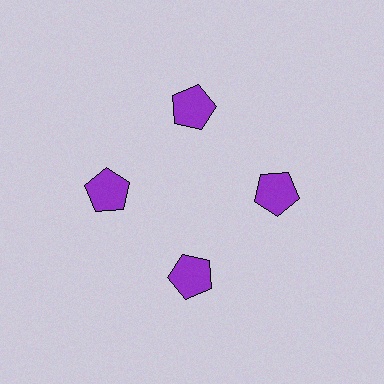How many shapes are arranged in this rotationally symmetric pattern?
There are 4 shapes, arranged in 4 groups of 1.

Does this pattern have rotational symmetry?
Yes, this pattern has 4-fold rotational symmetry. It looks the same after rotating 90 degrees around the center.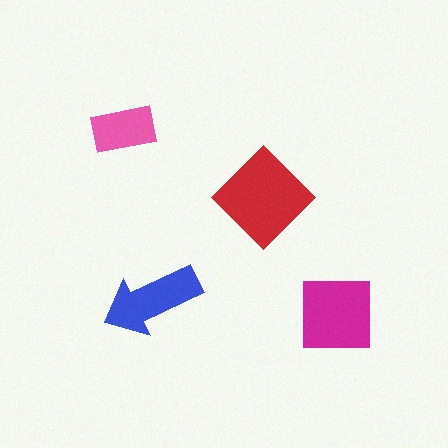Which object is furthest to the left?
The pink rectangle is leftmost.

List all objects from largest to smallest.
The red diamond, the magenta square, the blue arrow, the pink rectangle.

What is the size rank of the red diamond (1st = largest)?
1st.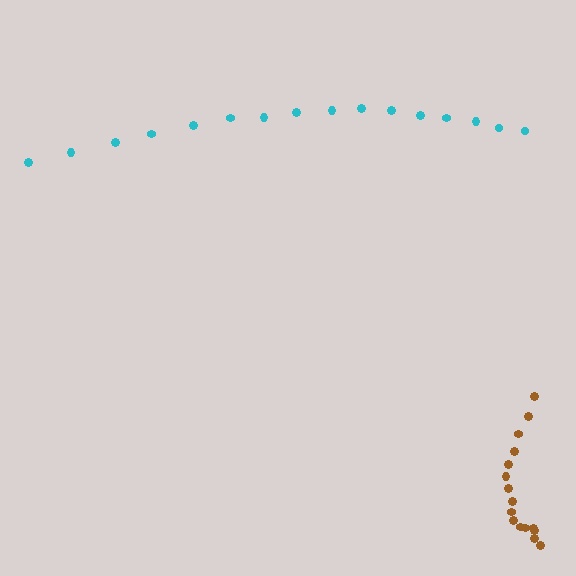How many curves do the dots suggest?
There are 2 distinct paths.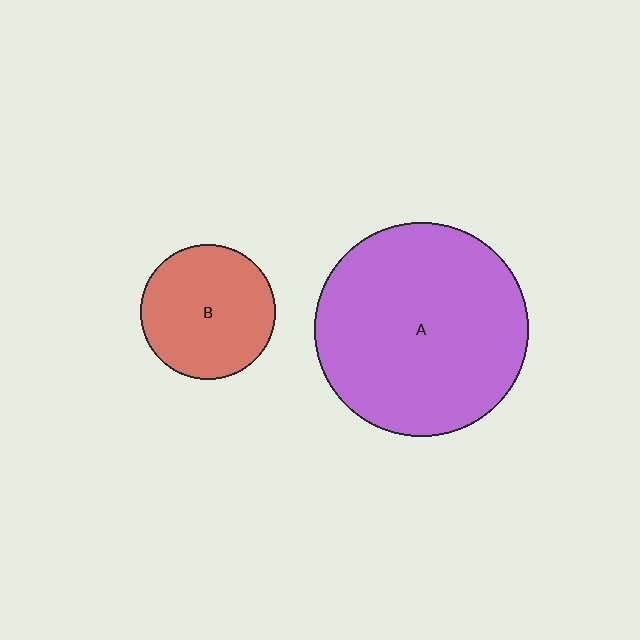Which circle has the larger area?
Circle A (purple).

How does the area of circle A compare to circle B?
Approximately 2.5 times.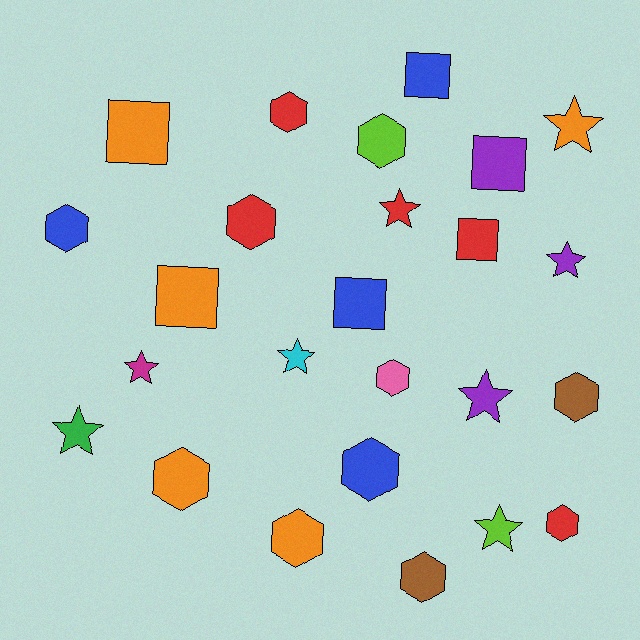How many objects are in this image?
There are 25 objects.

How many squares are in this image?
There are 6 squares.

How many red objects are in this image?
There are 5 red objects.